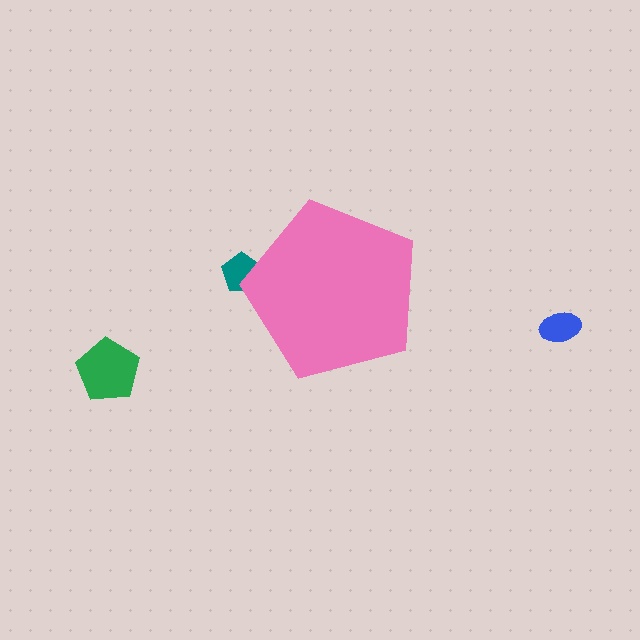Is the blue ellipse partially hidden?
No, the blue ellipse is fully visible.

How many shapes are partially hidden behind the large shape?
1 shape is partially hidden.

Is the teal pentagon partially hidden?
Yes, the teal pentagon is partially hidden behind the pink pentagon.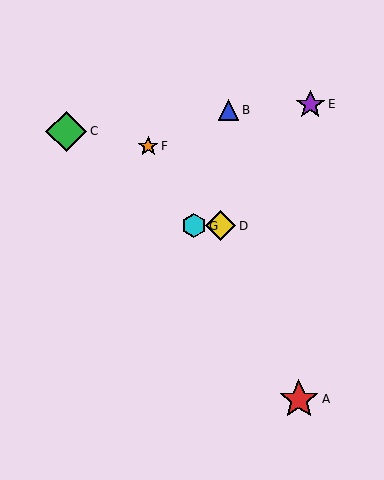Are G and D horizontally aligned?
Yes, both are at y≈226.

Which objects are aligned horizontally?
Objects D, G are aligned horizontally.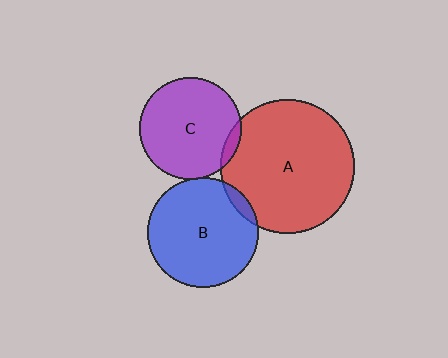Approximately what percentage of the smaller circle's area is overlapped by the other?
Approximately 5%.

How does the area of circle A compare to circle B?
Approximately 1.5 times.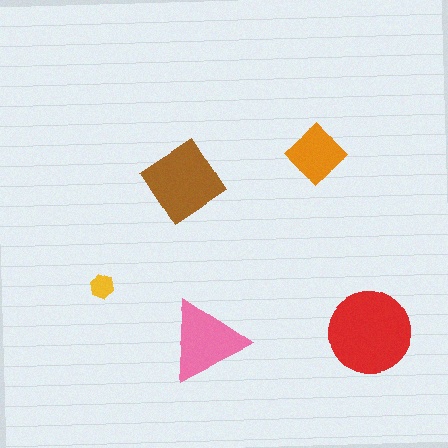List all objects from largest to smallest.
The red circle, the brown diamond, the pink triangle, the orange diamond, the yellow hexagon.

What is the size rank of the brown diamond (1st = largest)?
2nd.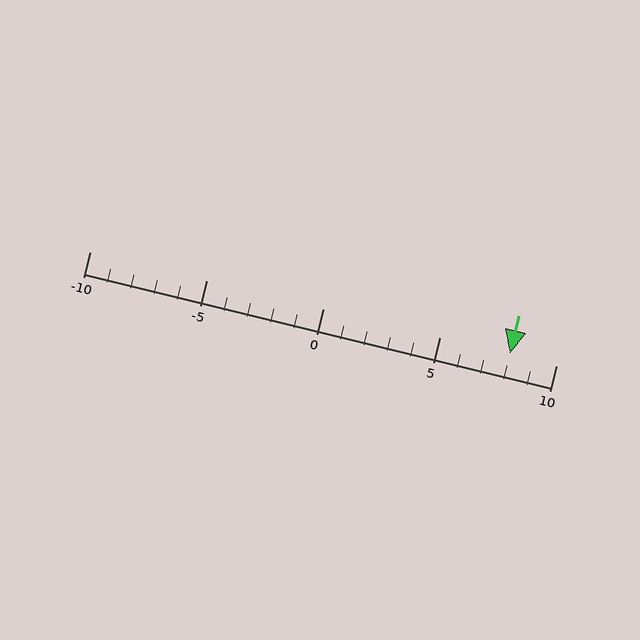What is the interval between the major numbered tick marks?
The major tick marks are spaced 5 units apart.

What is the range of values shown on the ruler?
The ruler shows values from -10 to 10.